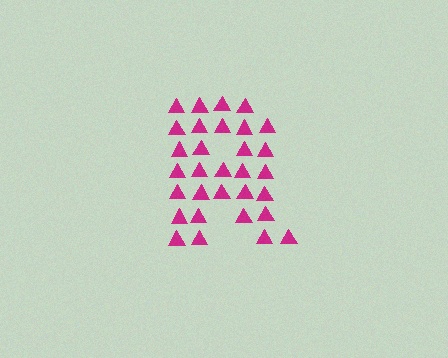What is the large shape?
The large shape is the letter R.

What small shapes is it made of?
It is made of small triangles.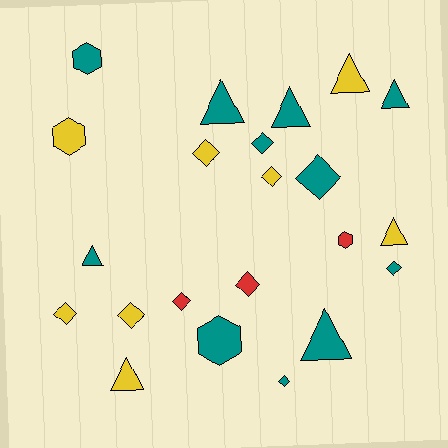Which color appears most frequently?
Teal, with 11 objects.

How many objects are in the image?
There are 22 objects.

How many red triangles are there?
There are no red triangles.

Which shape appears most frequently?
Diamond, with 10 objects.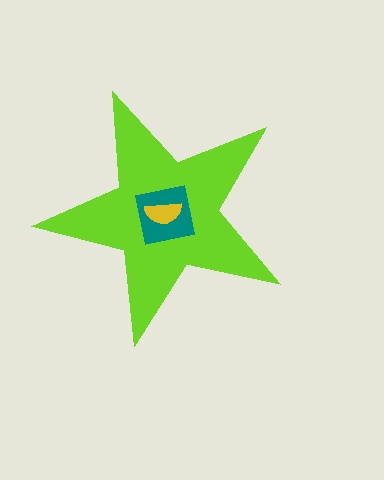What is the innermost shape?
The yellow semicircle.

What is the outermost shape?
The lime star.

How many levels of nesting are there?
3.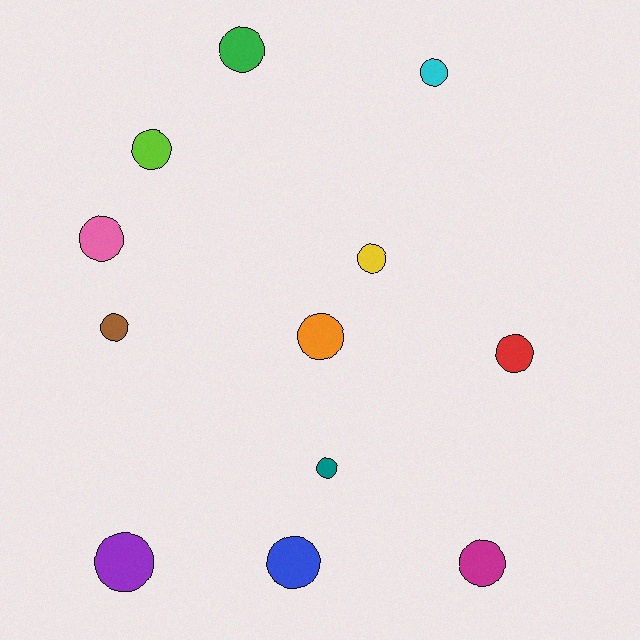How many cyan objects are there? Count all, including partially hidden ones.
There is 1 cyan object.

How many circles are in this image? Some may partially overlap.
There are 12 circles.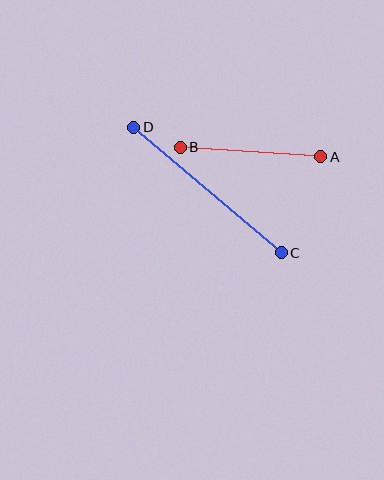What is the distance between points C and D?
The distance is approximately 194 pixels.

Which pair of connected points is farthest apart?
Points C and D are farthest apart.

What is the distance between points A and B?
The distance is approximately 141 pixels.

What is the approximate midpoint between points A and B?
The midpoint is at approximately (251, 152) pixels.